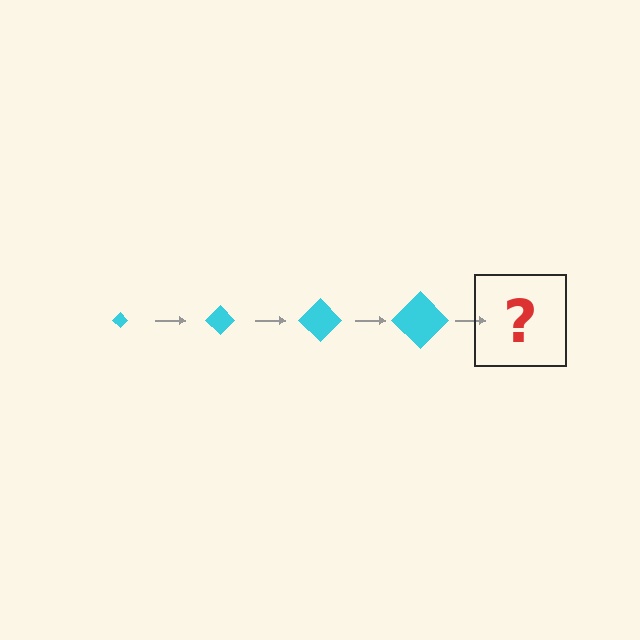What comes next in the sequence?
The next element should be a cyan diamond, larger than the previous one.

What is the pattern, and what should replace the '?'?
The pattern is that the diamond gets progressively larger each step. The '?' should be a cyan diamond, larger than the previous one.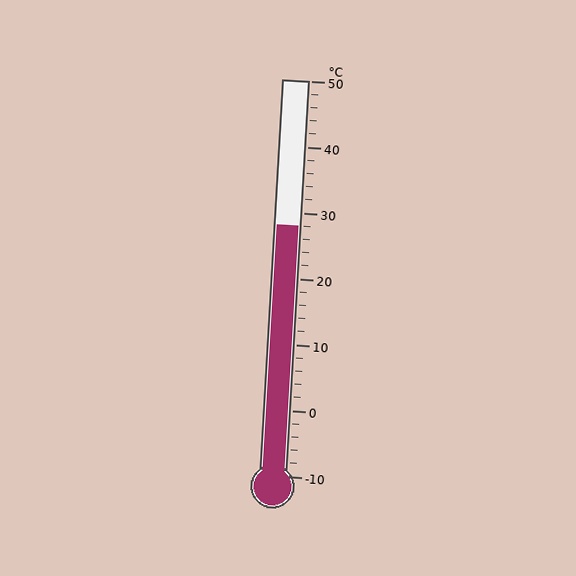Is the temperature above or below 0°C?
The temperature is above 0°C.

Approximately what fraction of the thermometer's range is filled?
The thermometer is filled to approximately 65% of its range.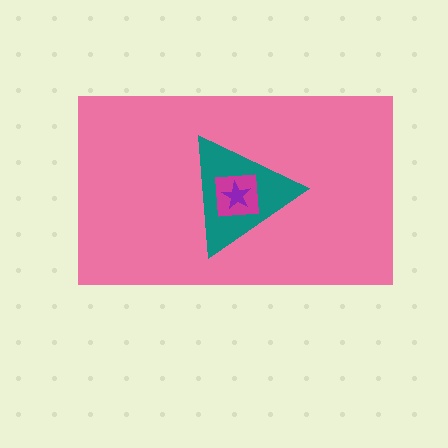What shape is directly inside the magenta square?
The purple star.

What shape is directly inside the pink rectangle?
The teal triangle.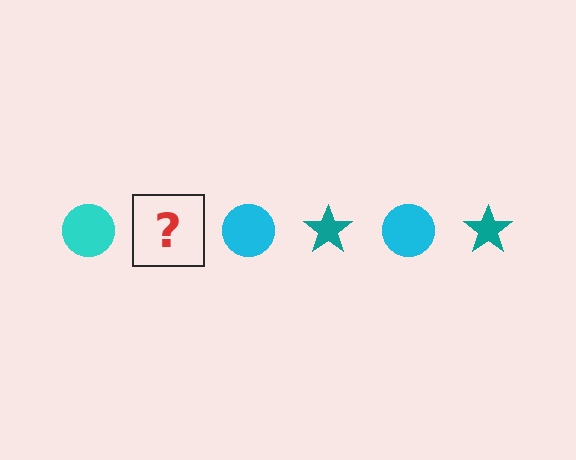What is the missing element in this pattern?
The missing element is a teal star.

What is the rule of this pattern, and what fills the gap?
The rule is that the pattern alternates between cyan circle and teal star. The gap should be filled with a teal star.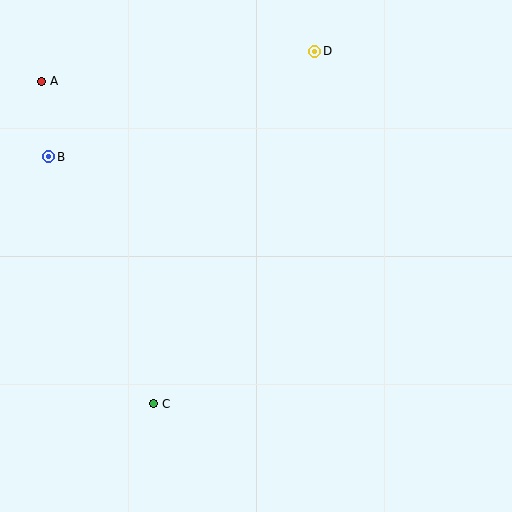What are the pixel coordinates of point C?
Point C is at (154, 404).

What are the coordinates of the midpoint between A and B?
The midpoint between A and B is at (45, 119).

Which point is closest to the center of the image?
Point C at (154, 404) is closest to the center.